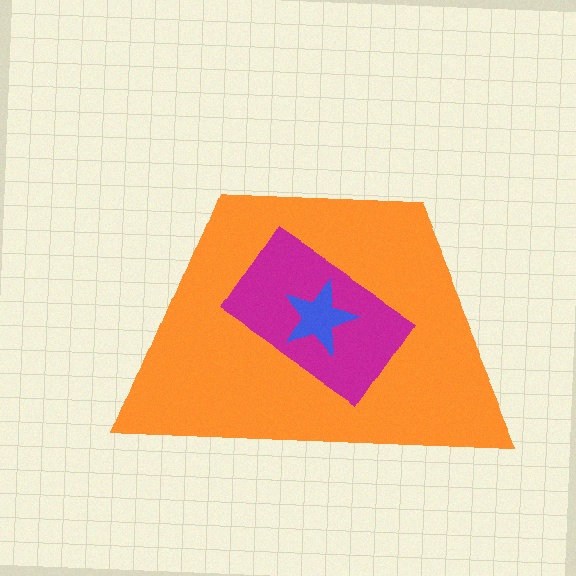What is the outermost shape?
The orange trapezoid.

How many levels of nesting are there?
3.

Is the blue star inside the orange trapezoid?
Yes.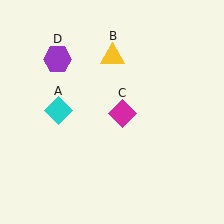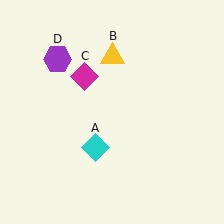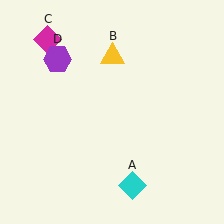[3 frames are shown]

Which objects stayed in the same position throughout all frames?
Yellow triangle (object B) and purple hexagon (object D) remained stationary.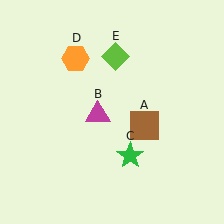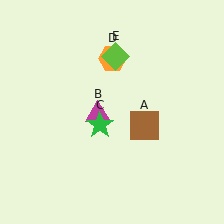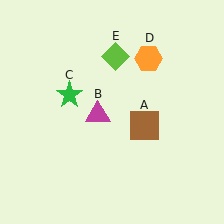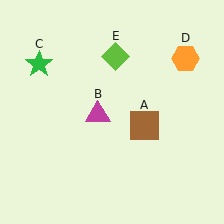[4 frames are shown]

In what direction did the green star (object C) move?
The green star (object C) moved up and to the left.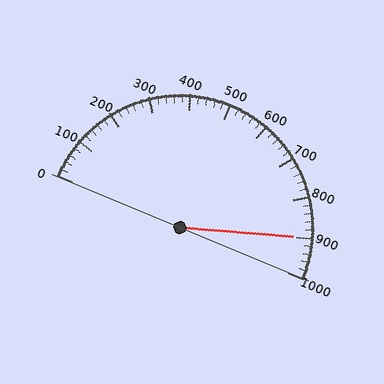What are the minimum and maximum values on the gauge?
The gauge ranges from 0 to 1000.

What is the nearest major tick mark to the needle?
The nearest major tick mark is 900.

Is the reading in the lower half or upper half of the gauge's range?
The reading is in the upper half of the range (0 to 1000).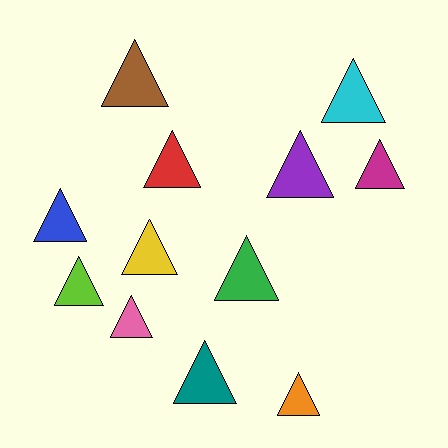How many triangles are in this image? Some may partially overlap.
There are 12 triangles.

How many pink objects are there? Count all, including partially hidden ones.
There is 1 pink object.